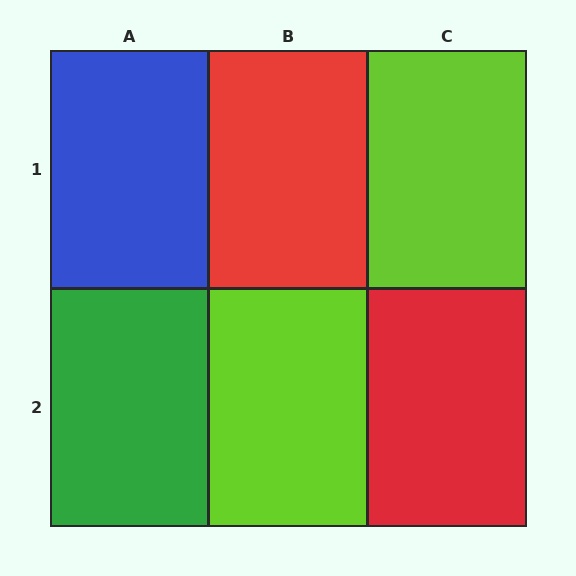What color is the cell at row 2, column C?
Red.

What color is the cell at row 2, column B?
Lime.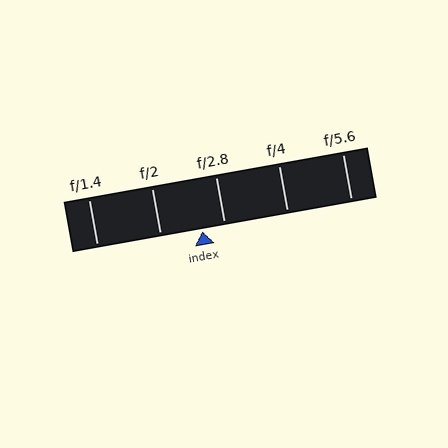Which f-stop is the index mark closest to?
The index mark is closest to f/2.8.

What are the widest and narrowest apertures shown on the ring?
The widest aperture shown is f/1.4 and the narrowest is f/5.6.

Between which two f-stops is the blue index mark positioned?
The index mark is between f/2 and f/2.8.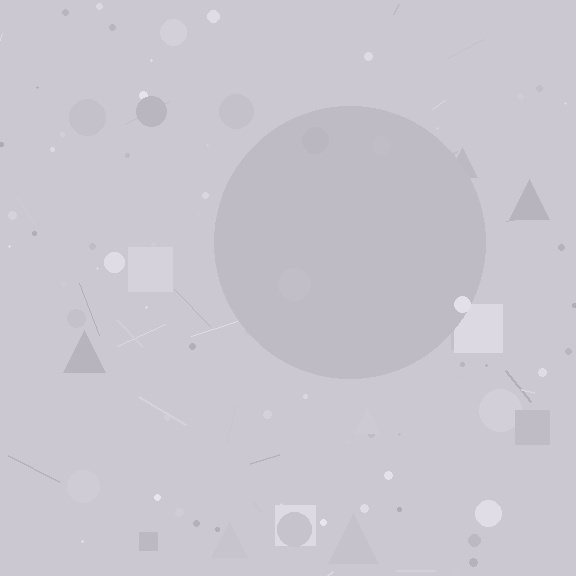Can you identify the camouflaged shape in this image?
The camouflaged shape is a circle.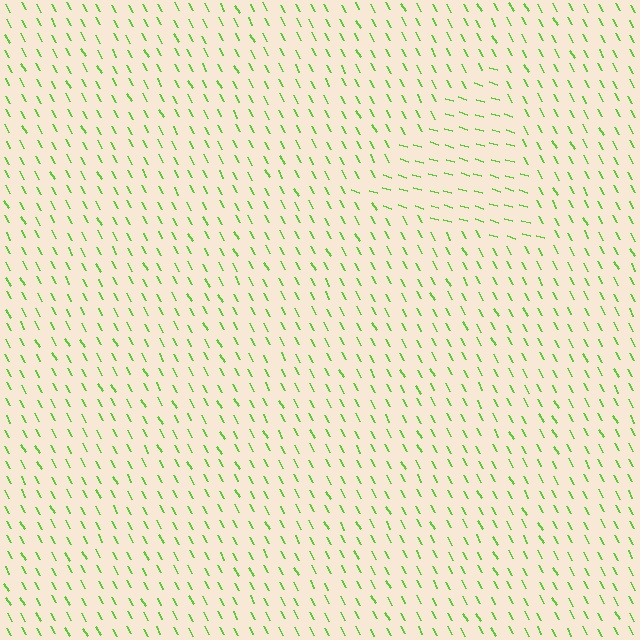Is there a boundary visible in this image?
Yes, there is a texture boundary formed by a change in line orientation.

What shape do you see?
I see a triangle.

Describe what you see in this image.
The image is filled with small lime line segments. A triangle region in the image has lines oriented differently from the surrounding lines, creating a visible texture boundary.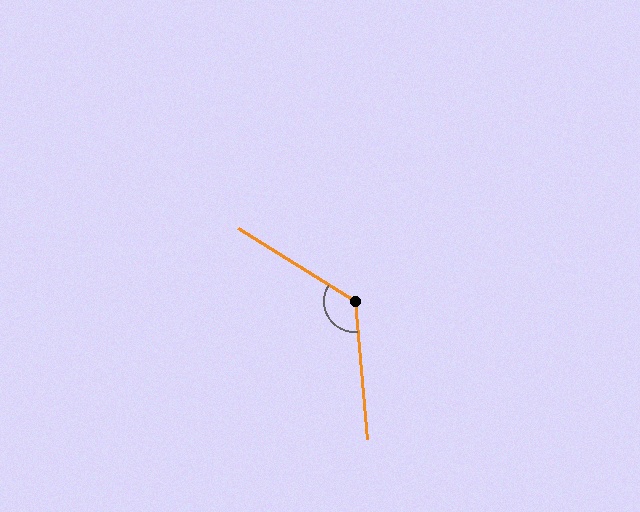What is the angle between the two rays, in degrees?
Approximately 127 degrees.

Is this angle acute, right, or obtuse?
It is obtuse.